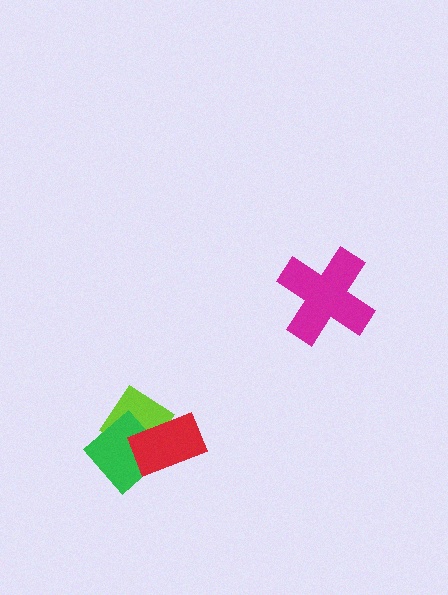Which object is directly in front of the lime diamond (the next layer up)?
The green diamond is directly in front of the lime diamond.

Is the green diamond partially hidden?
Yes, it is partially covered by another shape.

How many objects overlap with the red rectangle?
2 objects overlap with the red rectangle.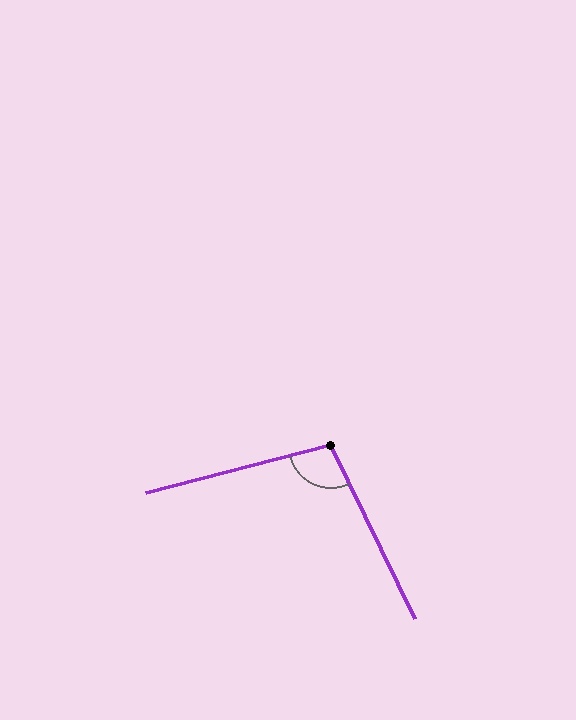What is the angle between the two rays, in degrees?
Approximately 101 degrees.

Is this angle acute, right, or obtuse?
It is obtuse.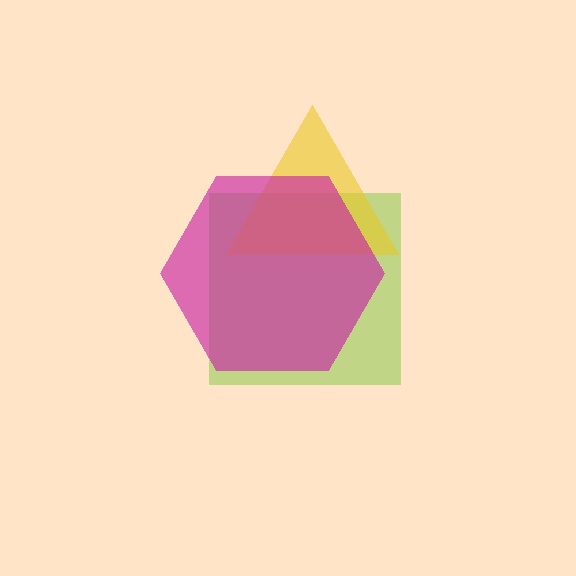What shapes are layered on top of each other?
The layered shapes are: a lime square, a yellow triangle, a magenta hexagon.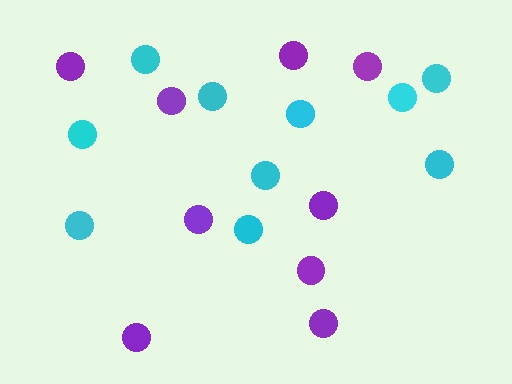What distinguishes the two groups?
There are 2 groups: one group of cyan circles (10) and one group of purple circles (9).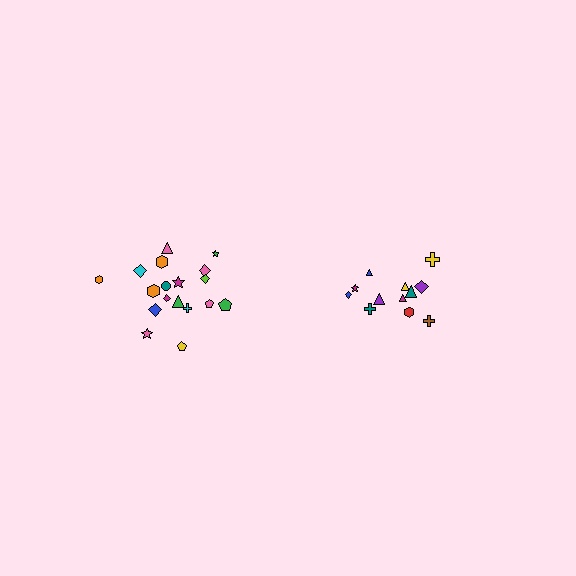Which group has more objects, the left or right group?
The left group.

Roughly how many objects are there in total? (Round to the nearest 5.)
Roughly 30 objects in total.